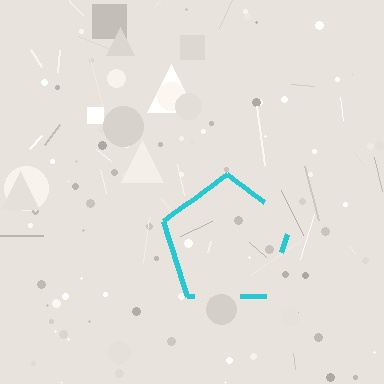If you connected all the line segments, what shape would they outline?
They would outline a pentagon.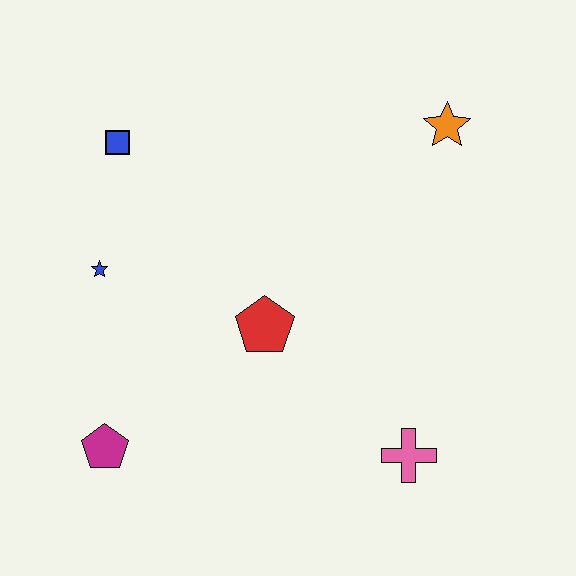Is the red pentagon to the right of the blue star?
Yes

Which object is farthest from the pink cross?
The blue square is farthest from the pink cross.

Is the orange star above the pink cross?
Yes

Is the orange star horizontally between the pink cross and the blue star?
No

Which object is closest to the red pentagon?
The blue star is closest to the red pentagon.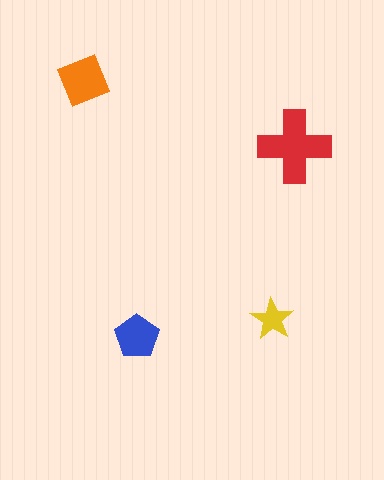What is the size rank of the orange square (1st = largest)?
2nd.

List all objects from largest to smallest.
The red cross, the orange square, the blue pentagon, the yellow star.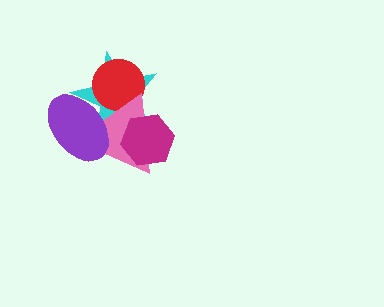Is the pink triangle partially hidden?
Yes, it is partially covered by another shape.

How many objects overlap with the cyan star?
4 objects overlap with the cyan star.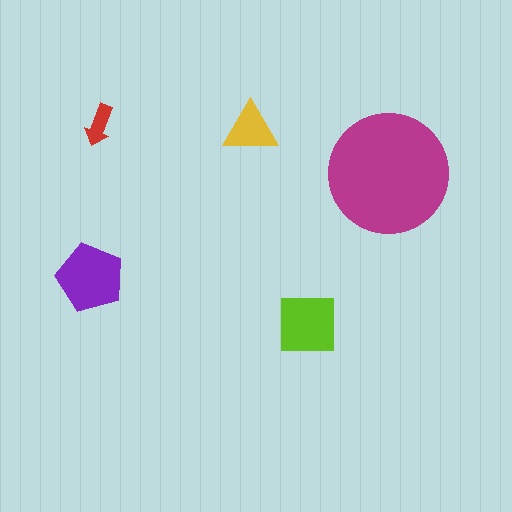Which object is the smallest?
The red arrow.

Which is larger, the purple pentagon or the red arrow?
The purple pentagon.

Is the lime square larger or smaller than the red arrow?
Larger.